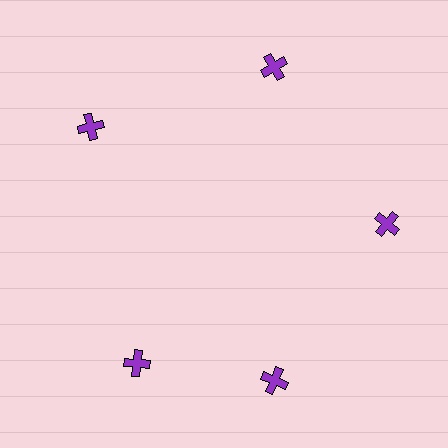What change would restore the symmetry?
The symmetry would be restored by rotating it back into even spacing with its neighbors so that all 5 crosses sit at equal angles and equal distance from the center.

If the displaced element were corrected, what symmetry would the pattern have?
It would have 5-fold rotational symmetry — the pattern would map onto itself every 72 degrees.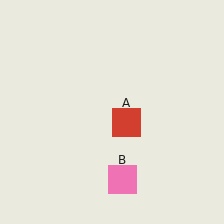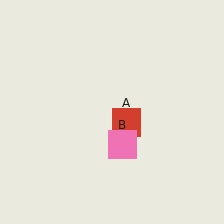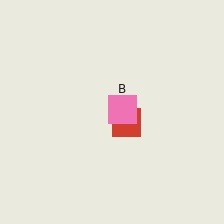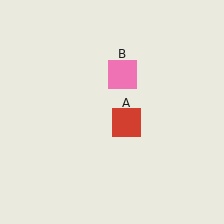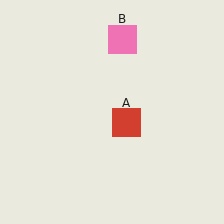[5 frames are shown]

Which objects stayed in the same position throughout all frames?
Red square (object A) remained stationary.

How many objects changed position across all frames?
1 object changed position: pink square (object B).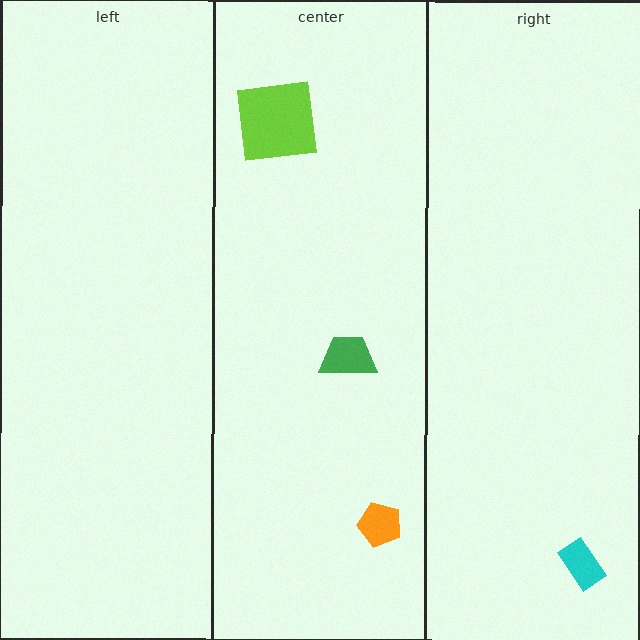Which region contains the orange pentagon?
The center region.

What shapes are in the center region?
The green trapezoid, the orange pentagon, the lime square.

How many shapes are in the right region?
1.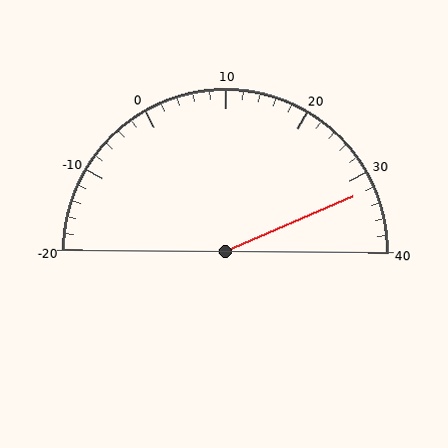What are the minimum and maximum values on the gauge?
The gauge ranges from -20 to 40.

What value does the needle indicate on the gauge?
The needle indicates approximately 32.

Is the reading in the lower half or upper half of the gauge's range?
The reading is in the upper half of the range (-20 to 40).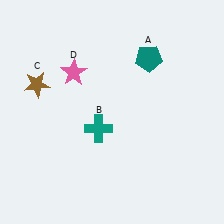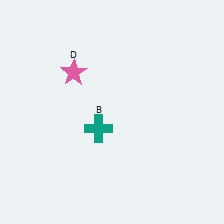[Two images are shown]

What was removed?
The teal pentagon (A), the brown star (C) were removed in Image 2.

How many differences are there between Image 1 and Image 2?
There are 2 differences between the two images.